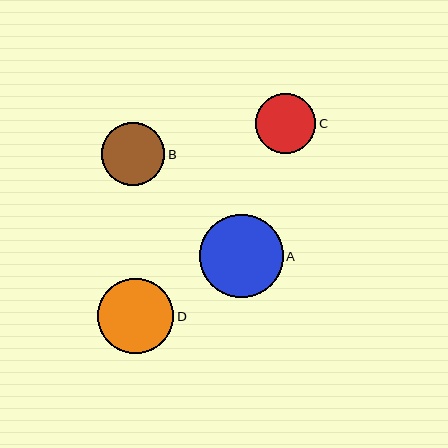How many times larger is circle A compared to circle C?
Circle A is approximately 1.4 times the size of circle C.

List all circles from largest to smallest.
From largest to smallest: A, D, B, C.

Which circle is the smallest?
Circle C is the smallest with a size of approximately 61 pixels.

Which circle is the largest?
Circle A is the largest with a size of approximately 83 pixels.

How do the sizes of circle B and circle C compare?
Circle B and circle C are approximately the same size.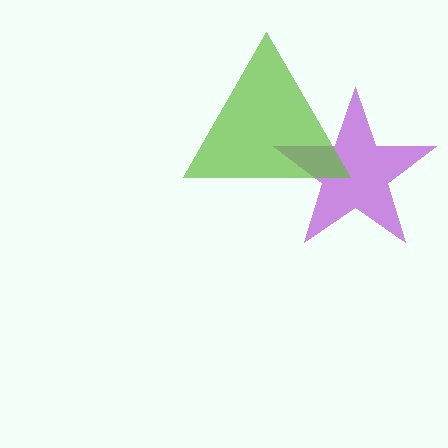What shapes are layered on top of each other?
The layered shapes are: a purple star, a lime triangle.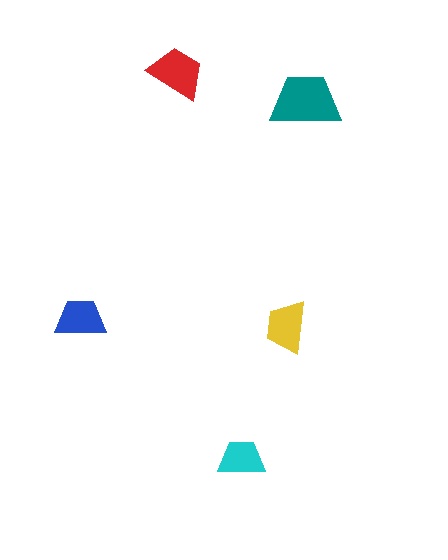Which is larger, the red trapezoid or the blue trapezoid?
The red one.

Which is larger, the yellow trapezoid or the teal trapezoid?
The teal one.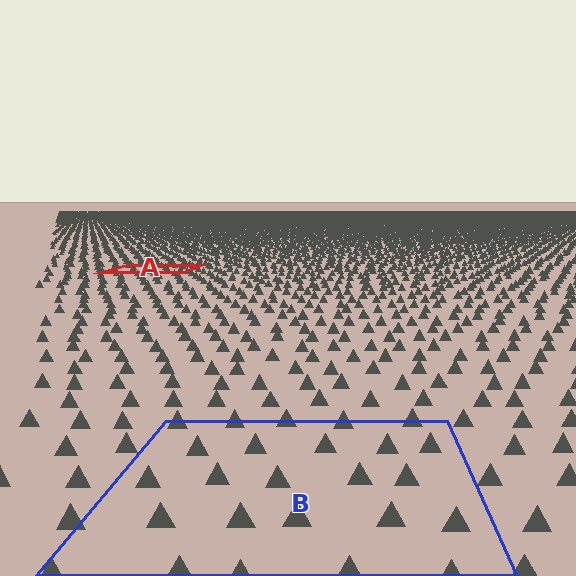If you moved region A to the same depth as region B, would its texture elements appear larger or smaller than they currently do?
They would appear larger. At a closer depth, the same texture elements are projected at a bigger on-screen size.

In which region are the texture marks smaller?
The texture marks are smaller in region A, because it is farther away.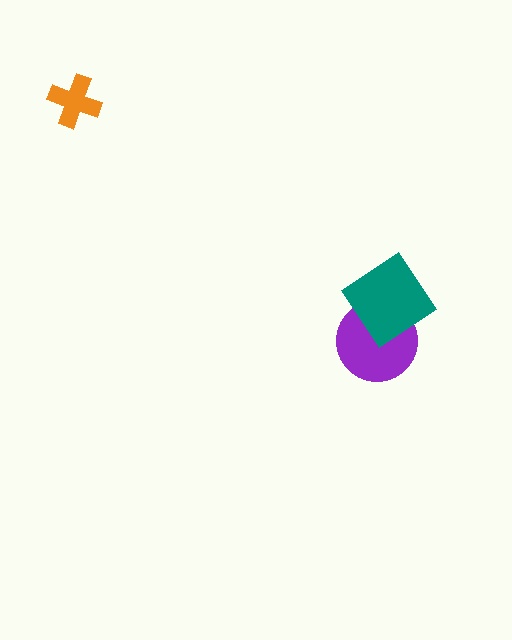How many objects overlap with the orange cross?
0 objects overlap with the orange cross.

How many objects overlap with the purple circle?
1 object overlaps with the purple circle.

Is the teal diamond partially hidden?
No, no other shape covers it.